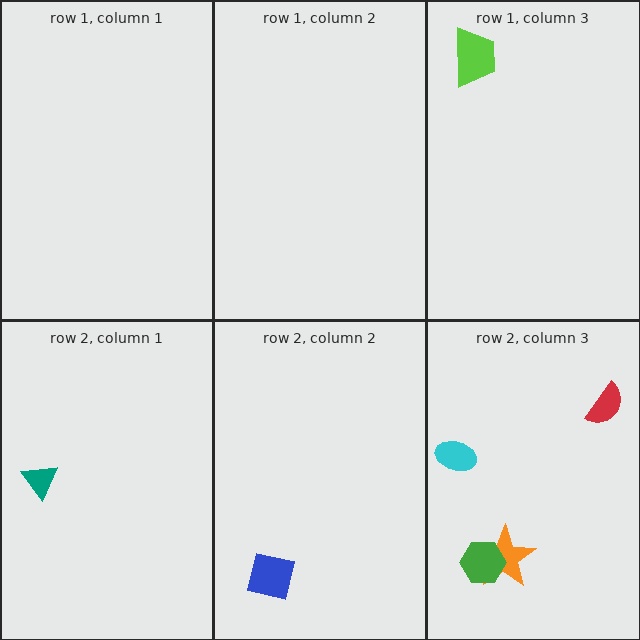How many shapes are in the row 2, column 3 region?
4.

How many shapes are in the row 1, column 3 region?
1.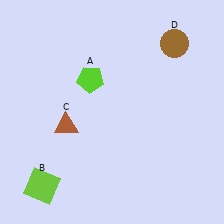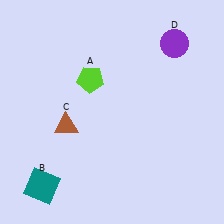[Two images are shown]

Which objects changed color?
B changed from lime to teal. D changed from brown to purple.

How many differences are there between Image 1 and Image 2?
There are 2 differences between the two images.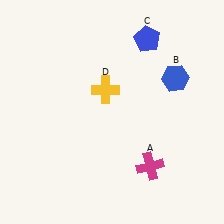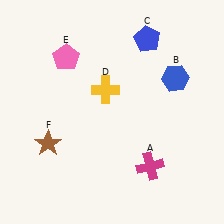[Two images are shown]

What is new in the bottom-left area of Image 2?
A brown star (F) was added in the bottom-left area of Image 2.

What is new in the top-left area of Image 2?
A pink pentagon (E) was added in the top-left area of Image 2.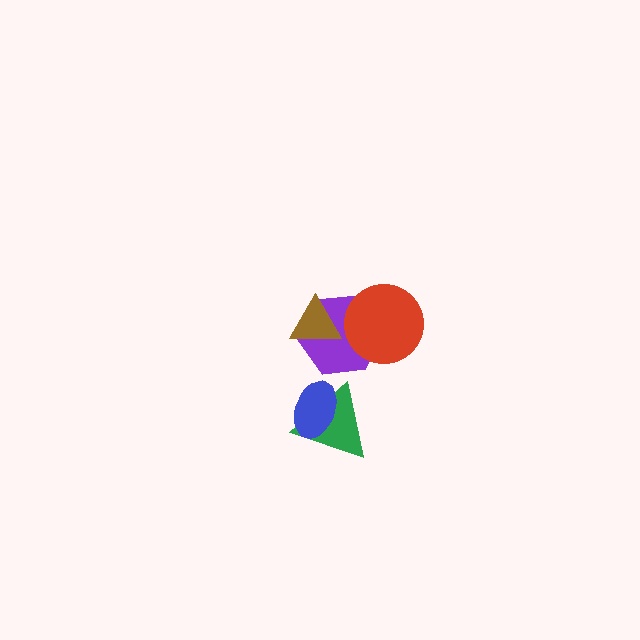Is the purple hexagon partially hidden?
Yes, it is partially covered by another shape.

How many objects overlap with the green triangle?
1 object overlaps with the green triangle.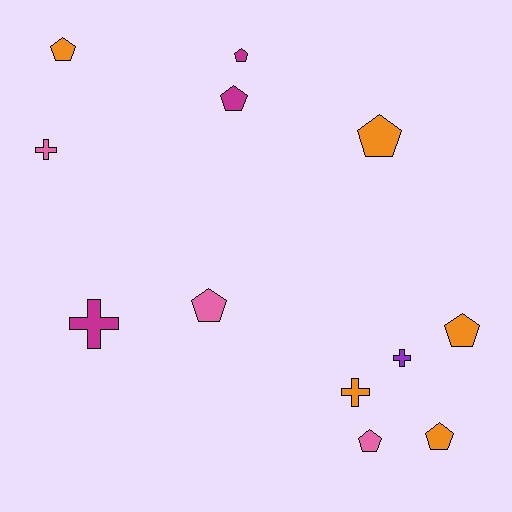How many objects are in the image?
There are 12 objects.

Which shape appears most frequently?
Pentagon, with 8 objects.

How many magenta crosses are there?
There is 1 magenta cross.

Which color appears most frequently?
Orange, with 5 objects.